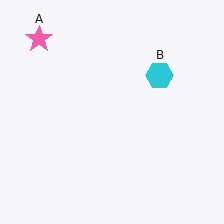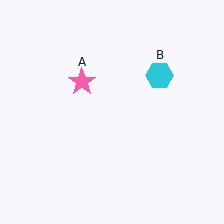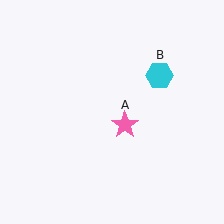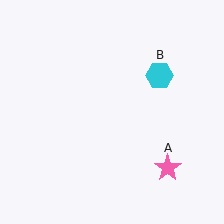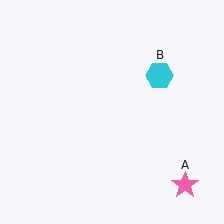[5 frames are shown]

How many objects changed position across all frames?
1 object changed position: pink star (object A).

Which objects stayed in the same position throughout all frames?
Cyan hexagon (object B) remained stationary.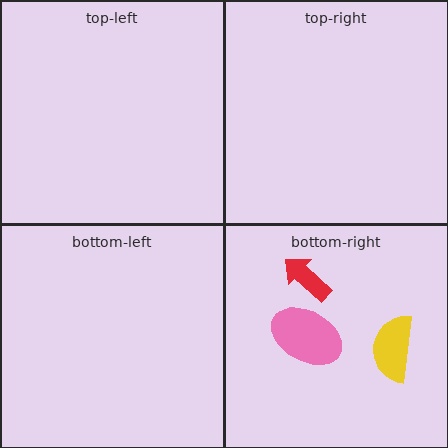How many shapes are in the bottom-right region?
3.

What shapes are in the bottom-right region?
The pink ellipse, the yellow semicircle, the red arrow.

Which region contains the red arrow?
The bottom-right region.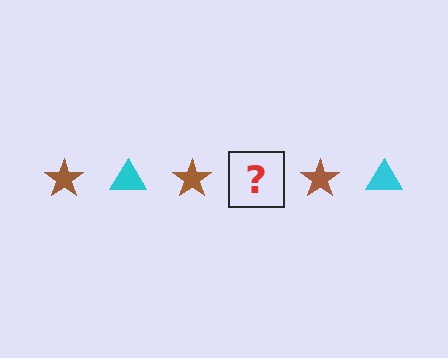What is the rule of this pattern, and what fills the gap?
The rule is that the pattern alternates between brown star and cyan triangle. The gap should be filled with a cyan triangle.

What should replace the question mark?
The question mark should be replaced with a cyan triangle.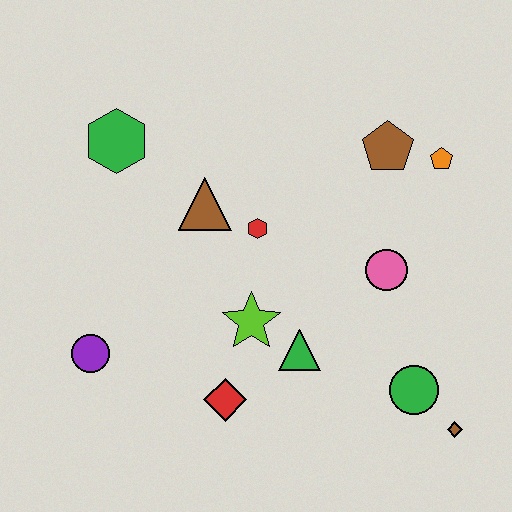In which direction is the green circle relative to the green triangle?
The green circle is to the right of the green triangle.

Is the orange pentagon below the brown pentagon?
Yes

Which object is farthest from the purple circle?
The orange pentagon is farthest from the purple circle.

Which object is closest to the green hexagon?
The brown triangle is closest to the green hexagon.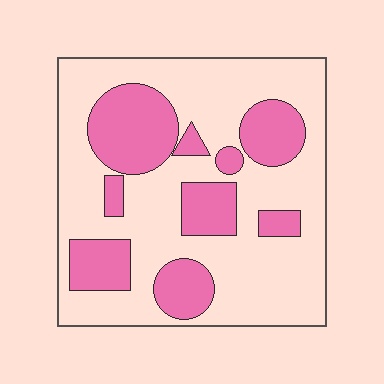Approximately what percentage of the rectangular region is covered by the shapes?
Approximately 30%.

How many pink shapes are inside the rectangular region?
9.